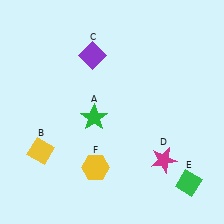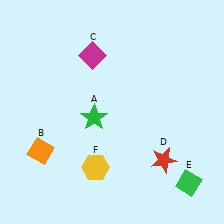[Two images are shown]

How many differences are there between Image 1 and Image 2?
There are 3 differences between the two images.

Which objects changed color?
B changed from yellow to orange. C changed from purple to magenta. D changed from magenta to red.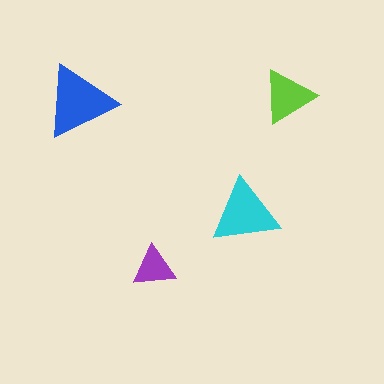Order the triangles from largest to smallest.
the blue one, the cyan one, the lime one, the purple one.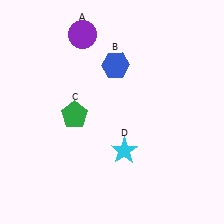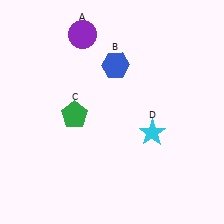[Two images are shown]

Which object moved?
The cyan star (D) moved right.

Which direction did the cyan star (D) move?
The cyan star (D) moved right.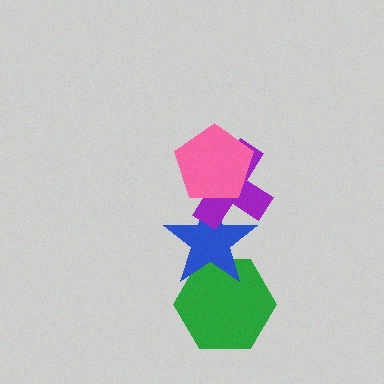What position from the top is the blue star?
The blue star is 3rd from the top.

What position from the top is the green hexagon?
The green hexagon is 4th from the top.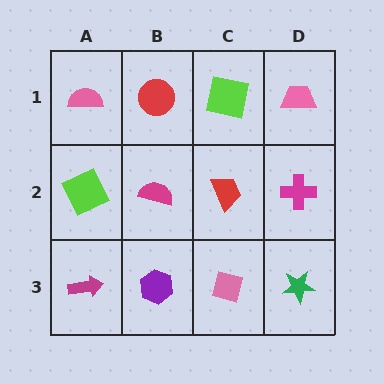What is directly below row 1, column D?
A magenta cross.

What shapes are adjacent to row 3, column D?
A magenta cross (row 2, column D), a pink diamond (row 3, column C).